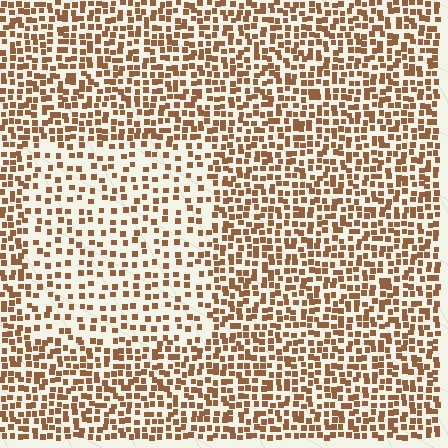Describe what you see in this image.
The image contains small brown elements arranged at two different densities. A rectangle-shaped region is visible where the elements are less densely packed than the surrounding area.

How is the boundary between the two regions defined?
The boundary is defined by a change in element density (approximately 1.9x ratio). All elements are the same color, size, and shape.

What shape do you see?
I see a rectangle.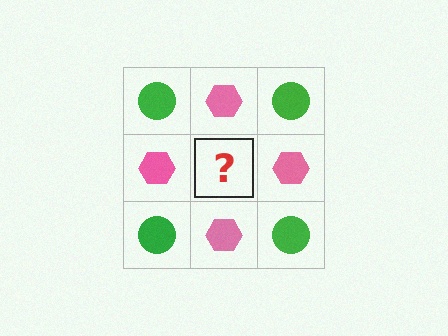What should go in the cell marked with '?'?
The missing cell should contain a green circle.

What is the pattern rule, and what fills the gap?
The rule is that it alternates green circle and pink hexagon in a checkerboard pattern. The gap should be filled with a green circle.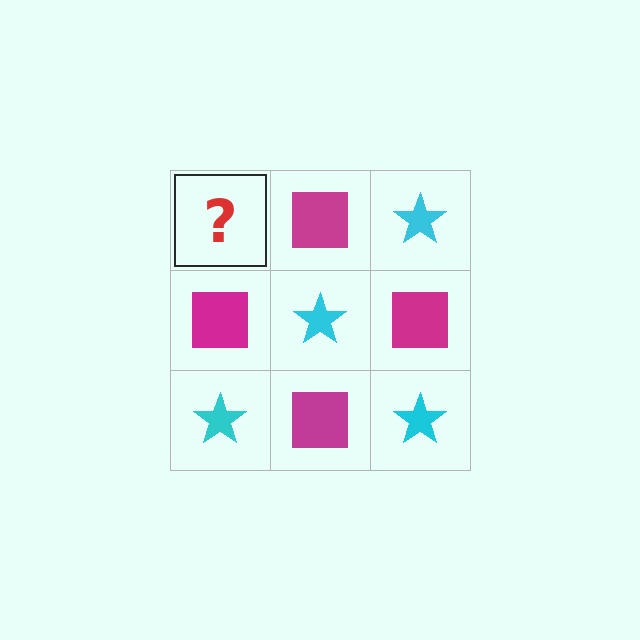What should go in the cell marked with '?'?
The missing cell should contain a cyan star.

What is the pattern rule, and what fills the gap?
The rule is that it alternates cyan star and magenta square in a checkerboard pattern. The gap should be filled with a cyan star.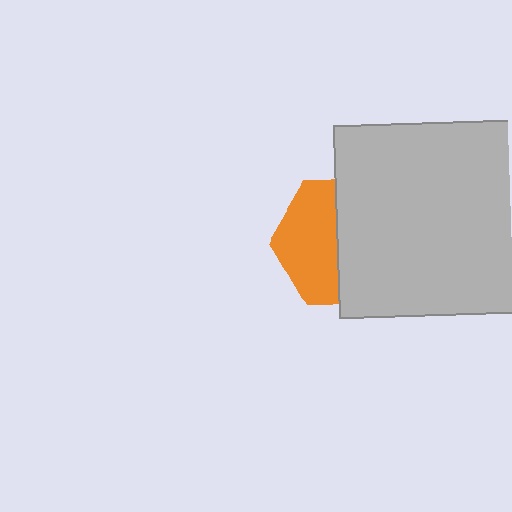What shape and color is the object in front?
The object in front is a light gray square.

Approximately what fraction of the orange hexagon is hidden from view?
Roughly 53% of the orange hexagon is hidden behind the light gray square.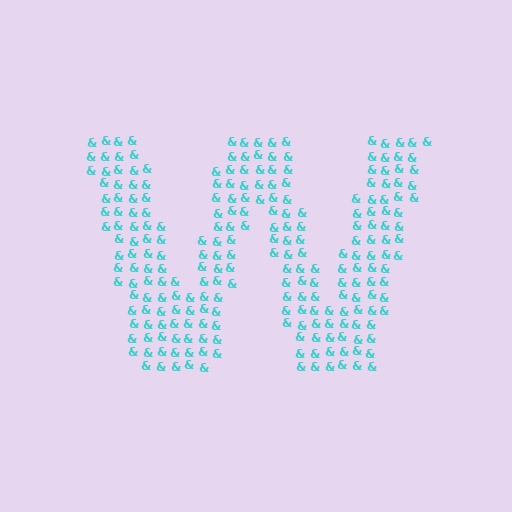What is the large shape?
The large shape is the letter W.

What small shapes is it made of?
It is made of small ampersands.